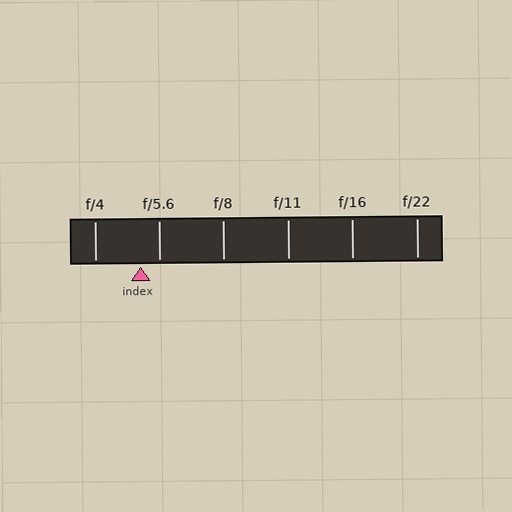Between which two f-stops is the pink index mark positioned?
The index mark is between f/4 and f/5.6.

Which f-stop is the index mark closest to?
The index mark is closest to f/5.6.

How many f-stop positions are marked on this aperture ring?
There are 6 f-stop positions marked.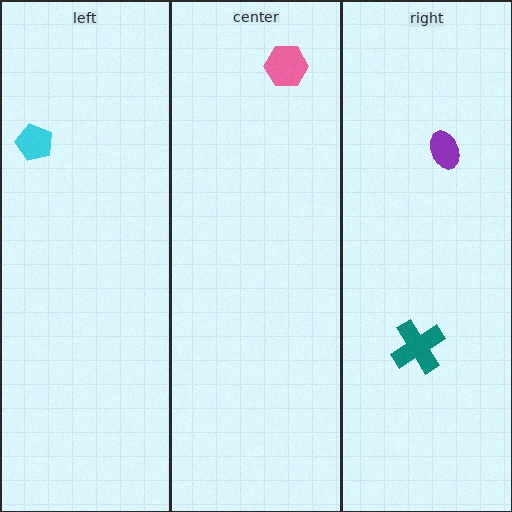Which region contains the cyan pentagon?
The left region.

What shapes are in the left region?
The cyan pentagon.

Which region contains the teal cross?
The right region.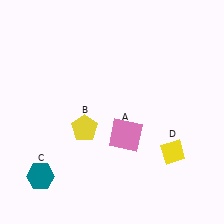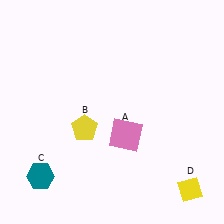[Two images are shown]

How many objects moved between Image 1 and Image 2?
1 object moved between the two images.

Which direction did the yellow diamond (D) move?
The yellow diamond (D) moved down.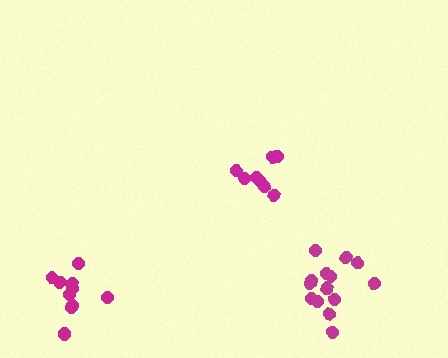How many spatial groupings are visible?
There are 3 spatial groupings.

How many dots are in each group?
Group 1: 8 dots, Group 2: 14 dots, Group 3: 10 dots (32 total).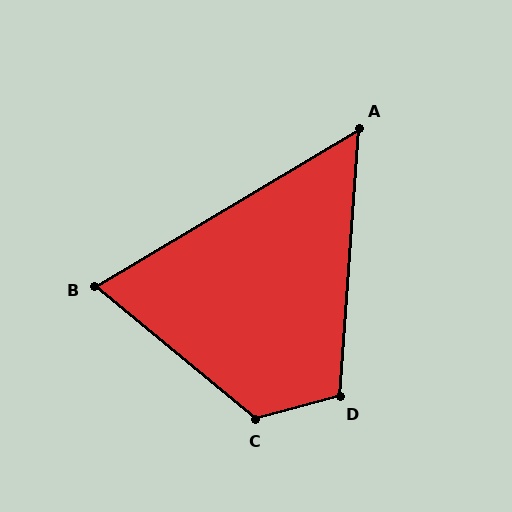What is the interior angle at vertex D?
Approximately 110 degrees (obtuse).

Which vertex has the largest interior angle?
C, at approximately 125 degrees.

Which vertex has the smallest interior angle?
A, at approximately 55 degrees.